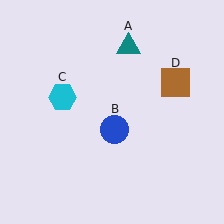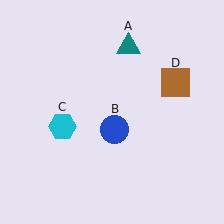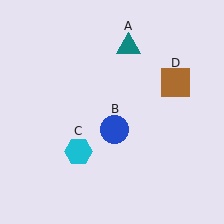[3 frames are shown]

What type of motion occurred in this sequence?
The cyan hexagon (object C) rotated counterclockwise around the center of the scene.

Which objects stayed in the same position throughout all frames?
Teal triangle (object A) and blue circle (object B) and brown square (object D) remained stationary.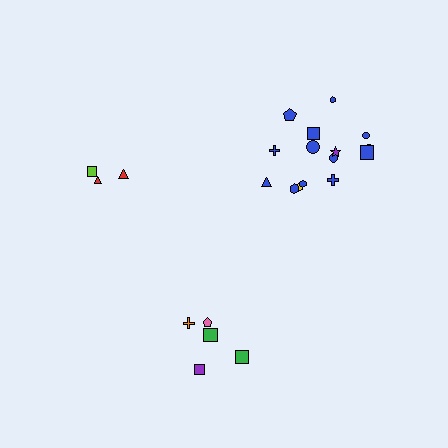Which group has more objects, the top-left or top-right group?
The top-right group.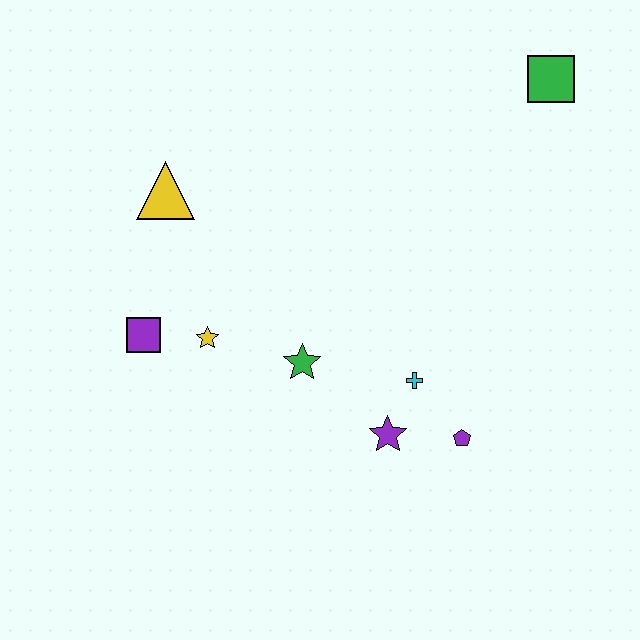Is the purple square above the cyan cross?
Yes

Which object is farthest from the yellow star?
The green square is farthest from the yellow star.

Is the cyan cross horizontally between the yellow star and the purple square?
No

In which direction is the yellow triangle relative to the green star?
The yellow triangle is above the green star.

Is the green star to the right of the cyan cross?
No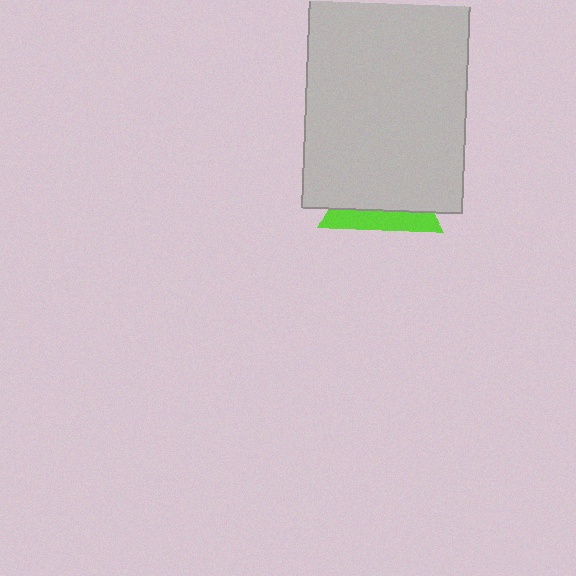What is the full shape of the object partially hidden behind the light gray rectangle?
The partially hidden object is a lime triangle.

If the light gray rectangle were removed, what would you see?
You would see the complete lime triangle.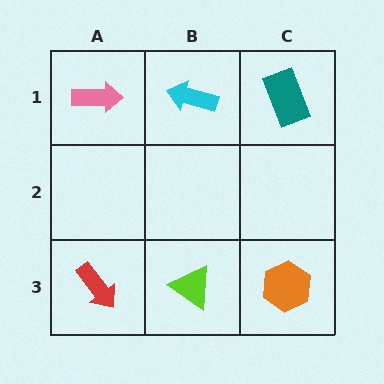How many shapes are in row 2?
0 shapes.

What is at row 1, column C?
A teal rectangle.